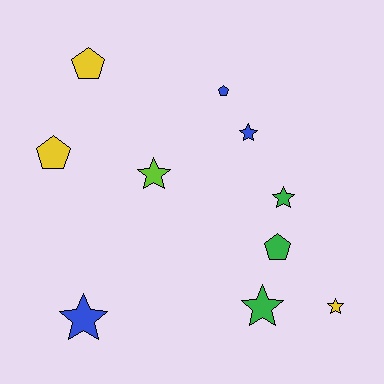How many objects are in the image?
There are 10 objects.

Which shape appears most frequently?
Star, with 6 objects.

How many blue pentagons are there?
There is 1 blue pentagon.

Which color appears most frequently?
Blue, with 3 objects.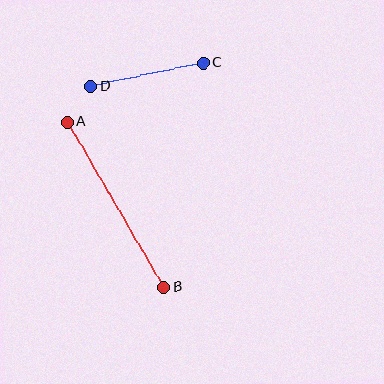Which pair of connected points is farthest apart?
Points A and B are farthest apart.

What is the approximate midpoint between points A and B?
The midpoint is at approximately (115, 205) pixels.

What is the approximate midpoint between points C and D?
The midpoint is at approximately (147, 75) pixels.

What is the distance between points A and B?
The distance is approximately 191 pixels.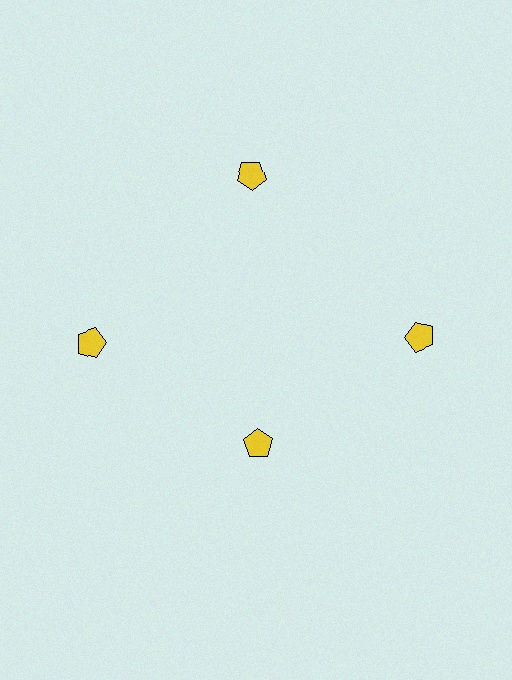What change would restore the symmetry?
The symmetry would be restored by moving it outward, back onto the ring so that all 4 pentagons sit at equal angles and equal distance from the center.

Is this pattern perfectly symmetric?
No. The 4 yellow pentagons are arranged in a ring, but one element near the 6 o'clock position is pulled inward toward the center, breaking the 4-fold rotational symmetry.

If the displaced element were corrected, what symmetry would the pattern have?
It would have 4-fold rotational symmetry — the pattern would map onto itself every 90 degrees.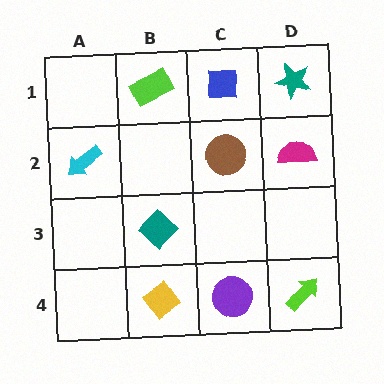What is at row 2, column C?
A brown circle.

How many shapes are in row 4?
3 shapes.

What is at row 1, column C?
A blue square.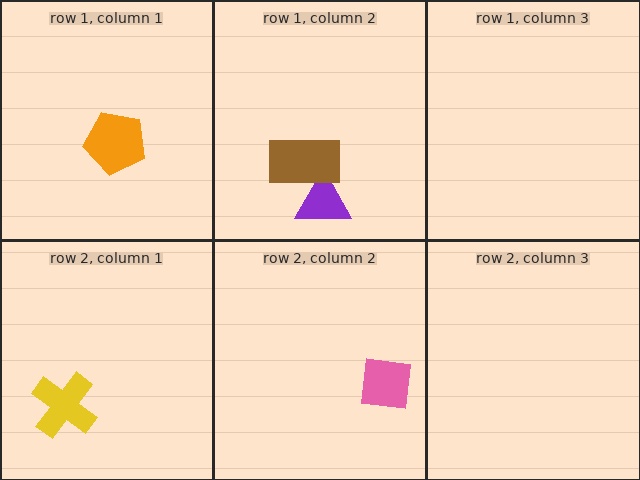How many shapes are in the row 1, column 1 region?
1.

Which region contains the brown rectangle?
The row 1, column 2 region.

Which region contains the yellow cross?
The row 2, column 1 region.